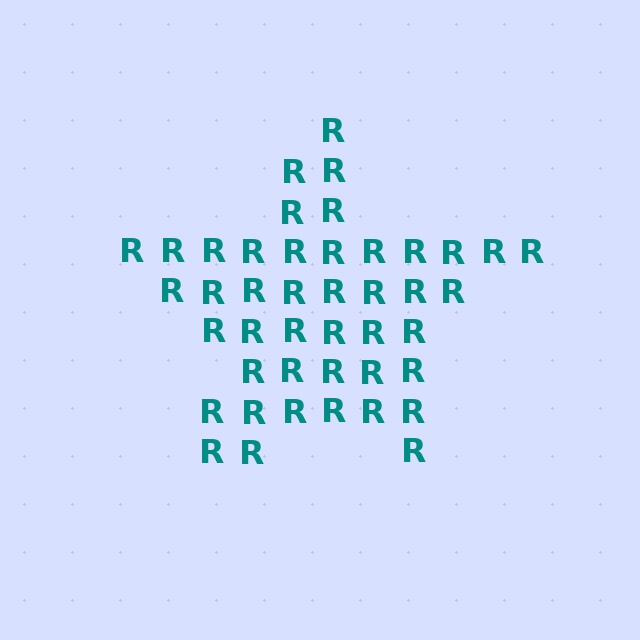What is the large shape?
The large shape is a star.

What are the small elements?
The small elements are letter R's.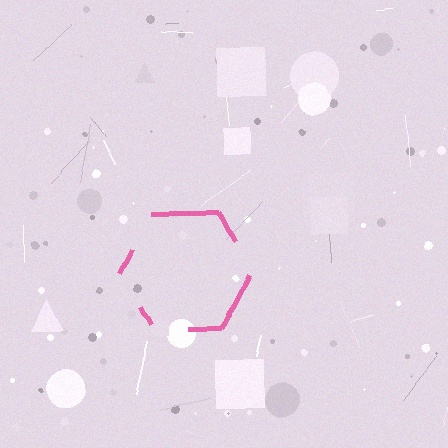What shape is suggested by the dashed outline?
The dashed outline suggests a hexagon.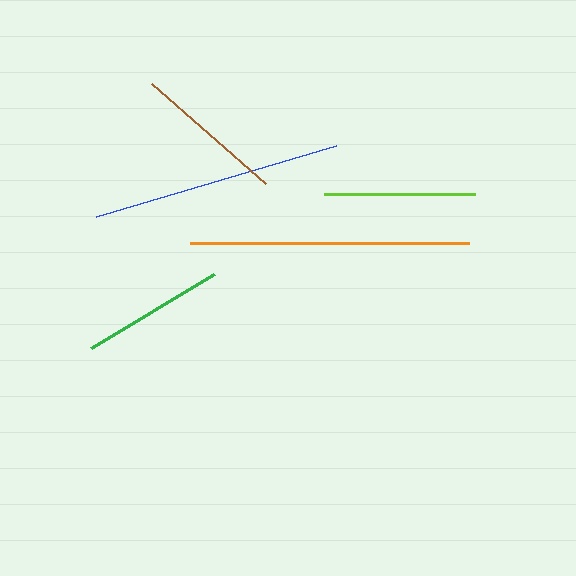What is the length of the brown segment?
The brown segment is approximately 151 pixels long.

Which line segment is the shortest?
The green line is the shortest at approximately 144 pixels.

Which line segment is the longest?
The orange line is the longest at approximately 279 pixels.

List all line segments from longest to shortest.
From longest to shortest: orange, blue, brown, lime, green.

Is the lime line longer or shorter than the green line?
The lime line is longer than the green line.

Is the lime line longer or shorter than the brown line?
The brown line is longer than the lime line.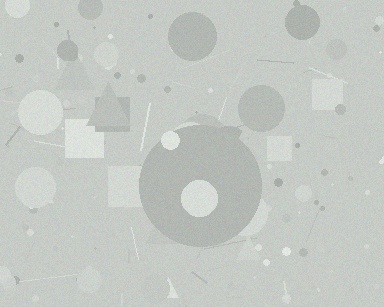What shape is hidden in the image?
A circle is hidden in the image.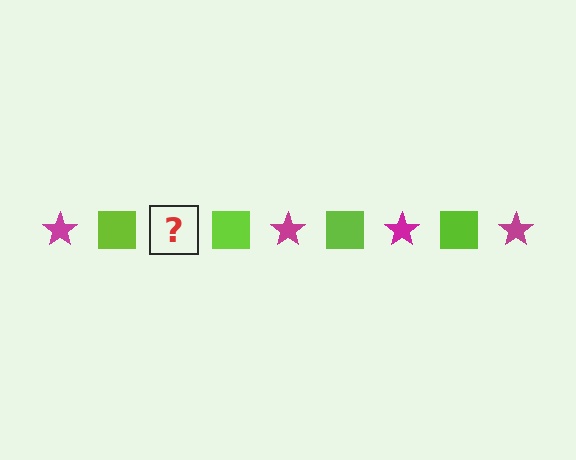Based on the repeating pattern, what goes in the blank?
The blank should be a magenta star.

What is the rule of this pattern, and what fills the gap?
The rule is that the pattern alternates between magenta star and lime square. The gap should be filled with a magenta star.